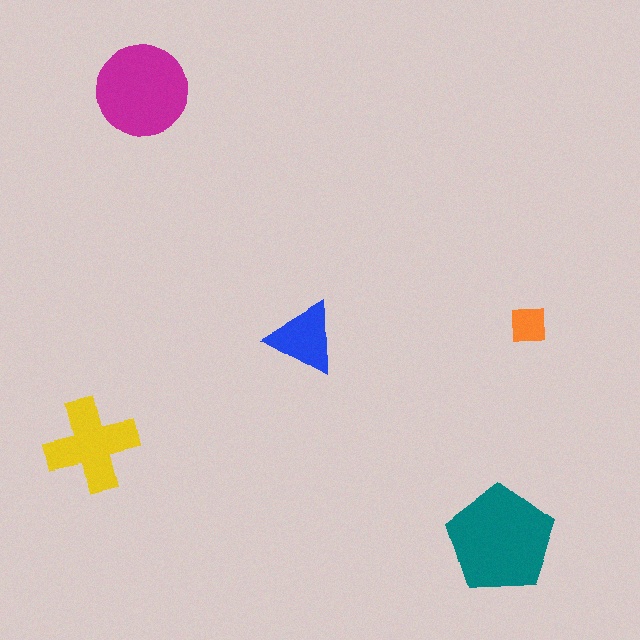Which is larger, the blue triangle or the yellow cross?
The yellow cross.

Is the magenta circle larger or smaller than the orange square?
Larger.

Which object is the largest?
The teal pentagon.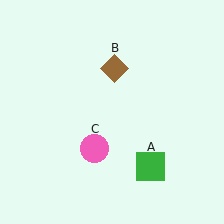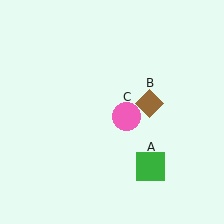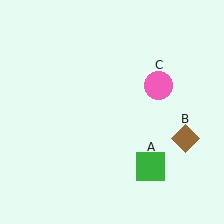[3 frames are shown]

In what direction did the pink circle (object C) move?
The pink circle (object C) moved up and to the right.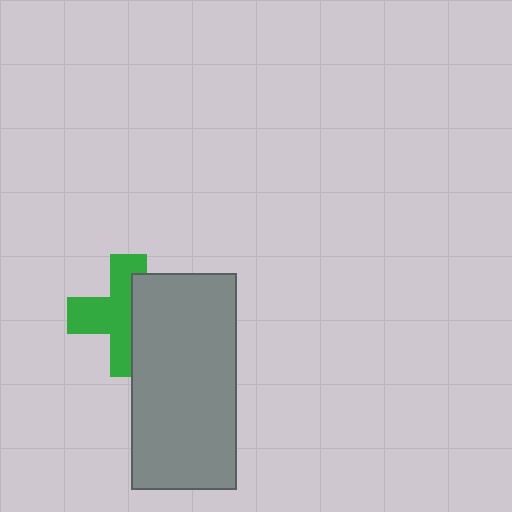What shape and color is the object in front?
The object in front is a gray rectangle.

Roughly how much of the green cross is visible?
About half of it is visible (roughly 59%).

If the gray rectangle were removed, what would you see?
You would see the complete green cross.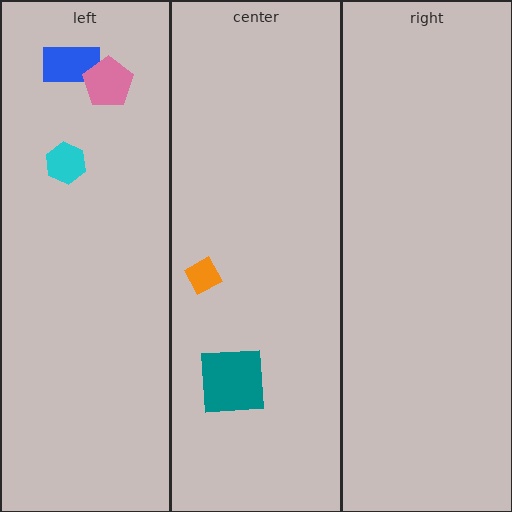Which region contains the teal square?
The center region.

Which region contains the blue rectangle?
The left region.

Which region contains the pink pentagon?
The left region.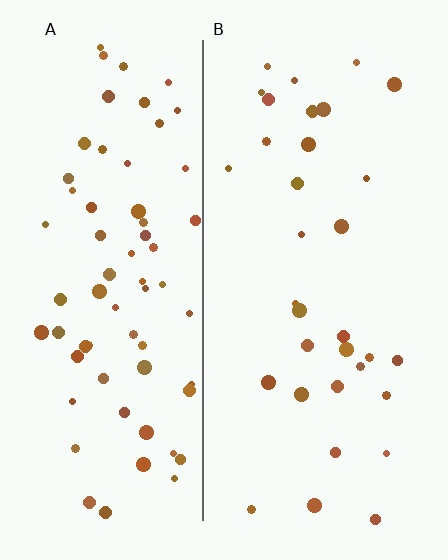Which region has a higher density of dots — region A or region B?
A (the left).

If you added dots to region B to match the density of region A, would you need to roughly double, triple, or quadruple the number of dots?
Approximately double.